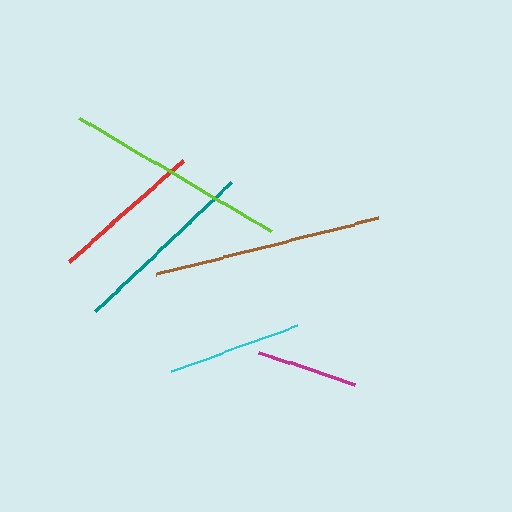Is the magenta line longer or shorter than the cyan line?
The cyan line is longer than the magenta line.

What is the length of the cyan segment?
The cyan segment is approximately 135 pixels long.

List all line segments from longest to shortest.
From longest to shortest: brown, lime, teal, red, cyan, magenta.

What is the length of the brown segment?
The brown segment is approximately 229 pixels long.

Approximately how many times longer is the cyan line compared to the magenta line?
The cyan line is approximately 1.4 times the length of the magenta line.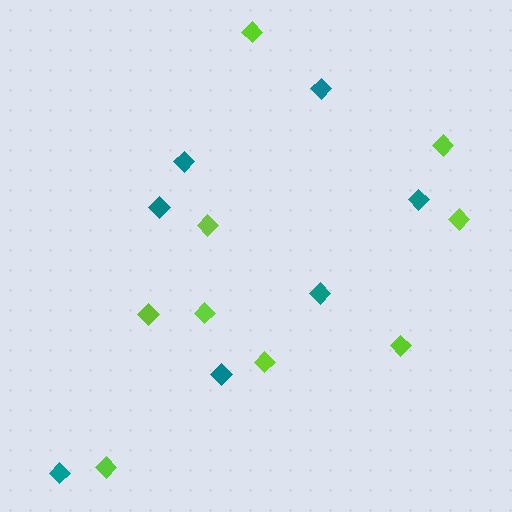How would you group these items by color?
There are 2 groups: one group of teal diamonds (7) and one group of lime diamonds (9).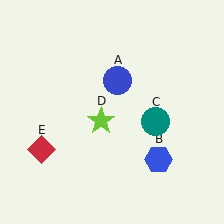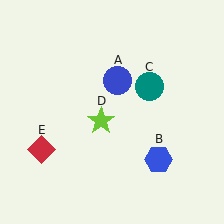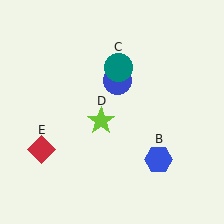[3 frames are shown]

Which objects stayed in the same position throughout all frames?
Blue circle (object A) and blue hexagon (object B) and lime star (object D) and red diamond (object E) remained stationary.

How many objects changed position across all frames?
1 object changed position: teal circle (object C).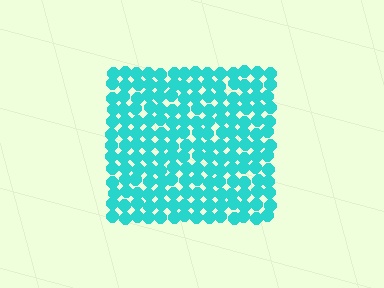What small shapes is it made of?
It is made of small circles.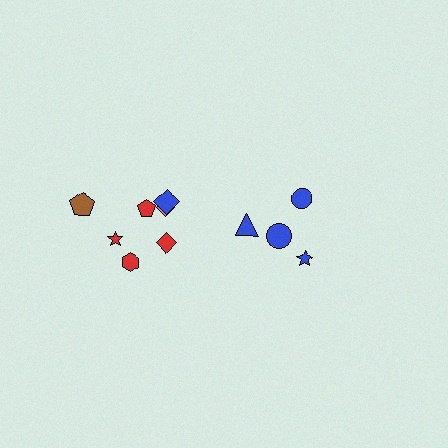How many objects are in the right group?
There are 4 objects.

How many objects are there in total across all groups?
There are 11 objects.